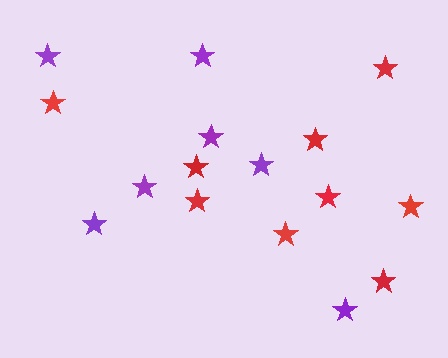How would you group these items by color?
There are 2 groups: one group of purple stars (7) and one group of red stars (9).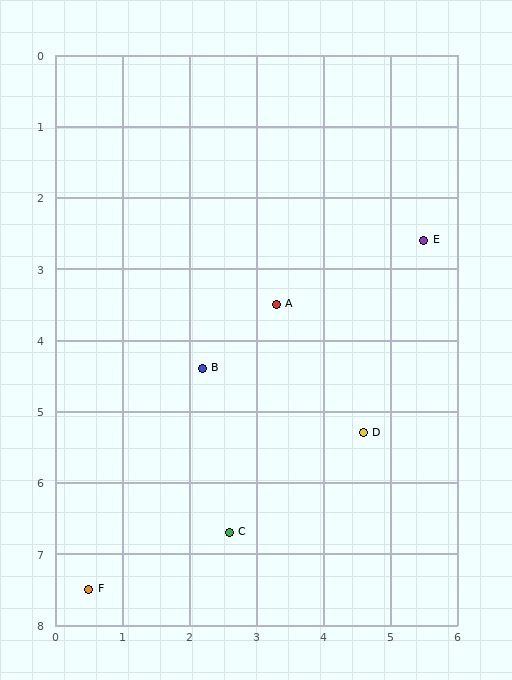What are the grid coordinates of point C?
Point C is at approximately (2.6, 6.7).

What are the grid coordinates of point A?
Point A is at approximately (3.3, 3.5).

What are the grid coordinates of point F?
Point F is at approximately (0.5, 7.5).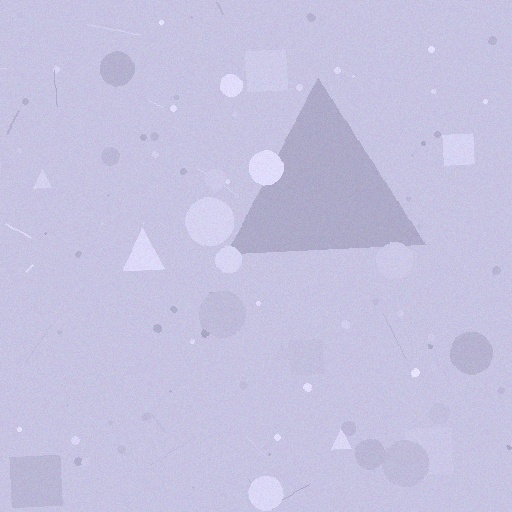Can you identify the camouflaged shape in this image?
The camouflaged shape is a triangle.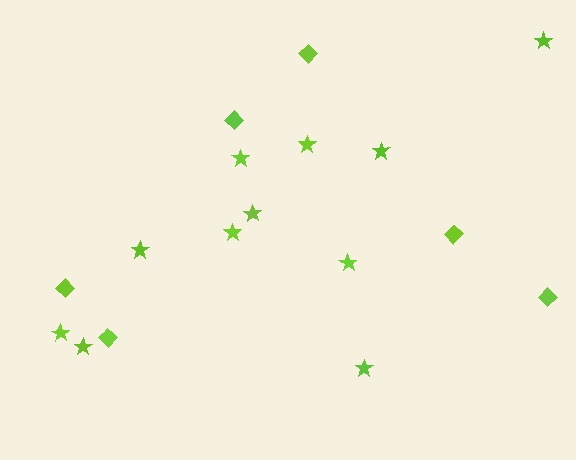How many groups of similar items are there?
There are 2 groups: one group of diamonds (6) and one group of stars (11).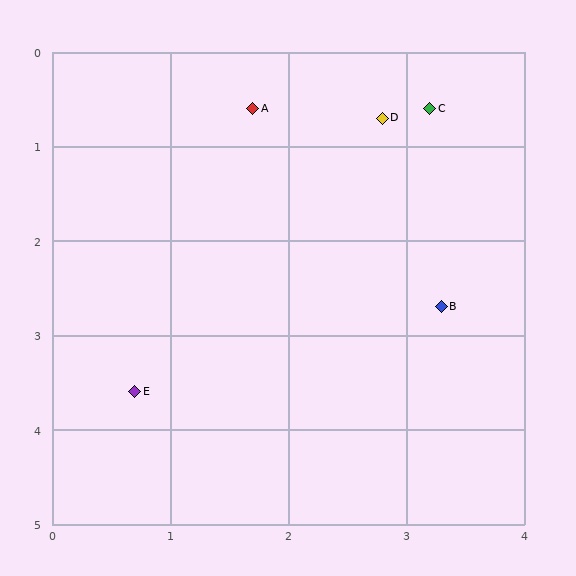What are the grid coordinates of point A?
Point A is at approximately (1.7, 0.6).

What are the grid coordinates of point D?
Point D is at approximately (2.8, 0.7).